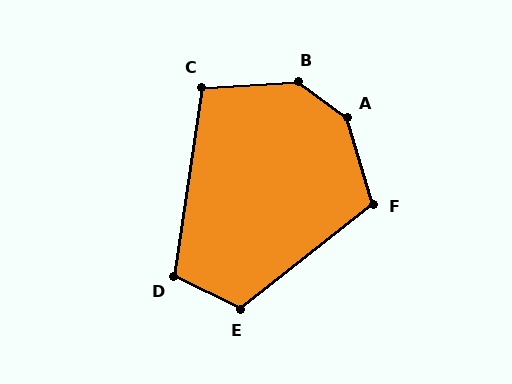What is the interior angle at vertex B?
Approximately 141 degrees (obtuse).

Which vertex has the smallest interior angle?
C, at approximately 102 degrees.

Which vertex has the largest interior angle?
A, at approximately 142 degrees.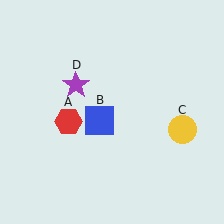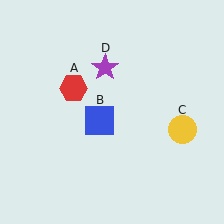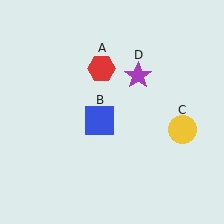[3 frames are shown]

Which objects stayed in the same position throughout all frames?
Blue square (object B) and yellow circle (object C) remained stationary.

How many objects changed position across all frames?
2 objects changed position: red hexagon (object A), purple star (object D).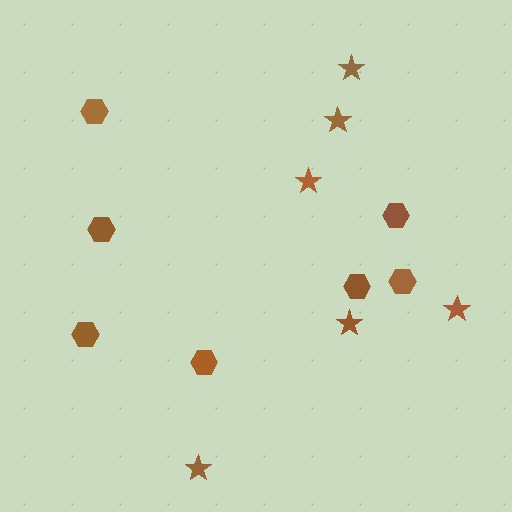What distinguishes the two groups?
There are 2 groups: one group of stars (6) and one group of hexagons (7).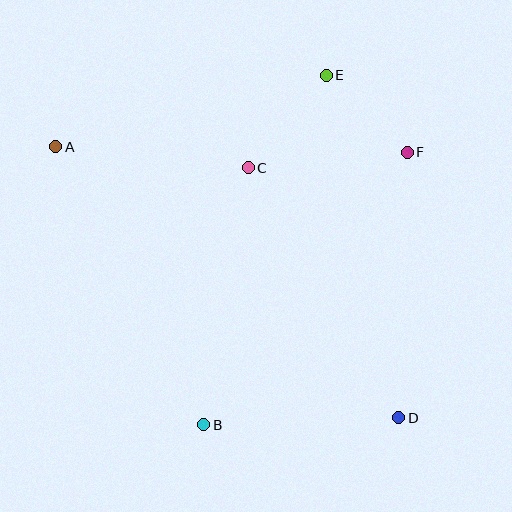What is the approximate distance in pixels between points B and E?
The distance between B and E is approximately 371 pixels.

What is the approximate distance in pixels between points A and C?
The distance between A and C is approximately 194 pixels.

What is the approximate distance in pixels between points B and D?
The distance between B and D is approximately 195 pixels.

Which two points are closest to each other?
Points E and F are closest to each other.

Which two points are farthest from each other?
Points A and D are farthest from each other.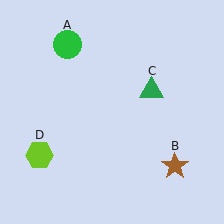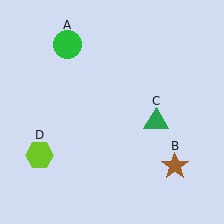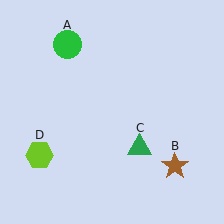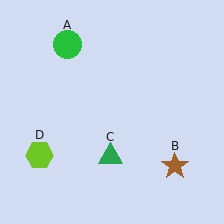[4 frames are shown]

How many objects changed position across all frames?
1 object changed position: green triangle (object C).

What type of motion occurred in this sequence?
The green triangle (object C) rotated clockwise around the center of the scene.